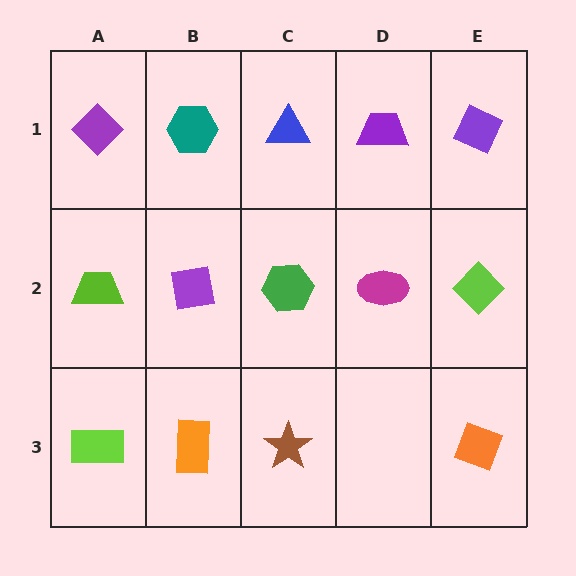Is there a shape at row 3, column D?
No, that cell is empty.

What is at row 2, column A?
A lime trapezoid.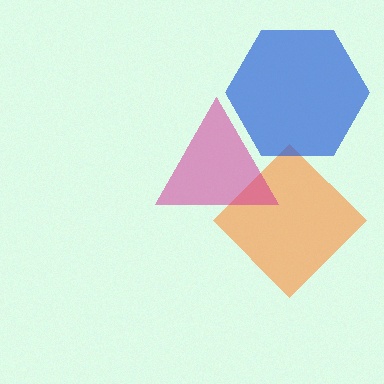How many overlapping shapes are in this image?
There are 3 overlapping shapes in the image.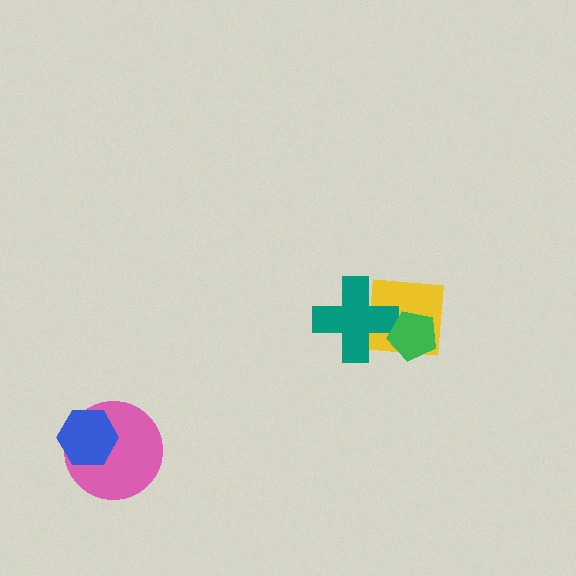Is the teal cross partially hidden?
Yes, it is partially covered by another shape.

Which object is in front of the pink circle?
The blue hexagon is in front of the pink circle.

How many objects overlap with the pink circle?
1 object overlaps with the pink circle.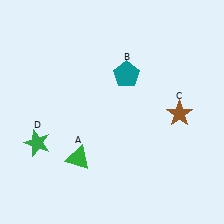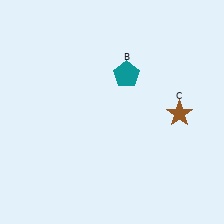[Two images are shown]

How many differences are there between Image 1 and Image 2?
There are 2 differences between the two images.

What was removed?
The green star (D), the green triangle (A) were removed in Image 2.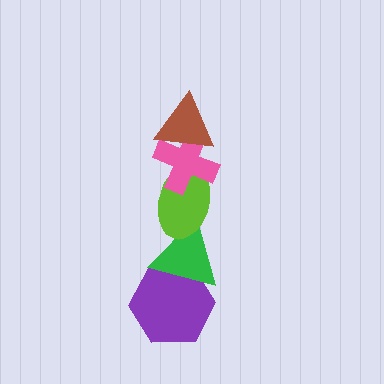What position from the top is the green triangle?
The green triangle is 4th from the top.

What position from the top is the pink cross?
The pink cross is 2nd from the top.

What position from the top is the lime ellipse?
The lime ellipse is 3rd from the top.